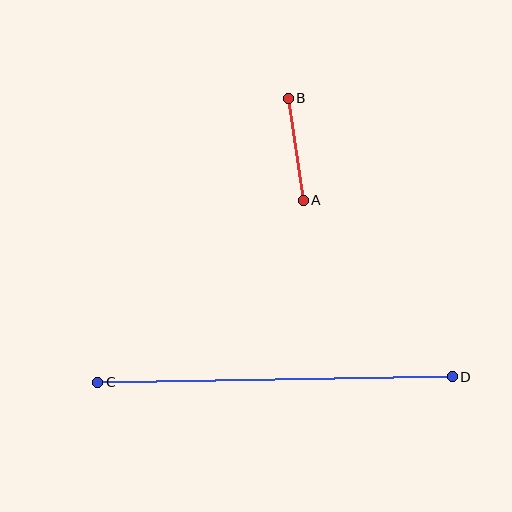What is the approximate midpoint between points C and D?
The midpoint is at approximately (275, 379) pixels.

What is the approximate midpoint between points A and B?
The midpoint is at approximately (296, 149) pixels.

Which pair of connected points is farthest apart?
Points C and D are farthest apart.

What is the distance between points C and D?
The distance is approximately 354 pixels.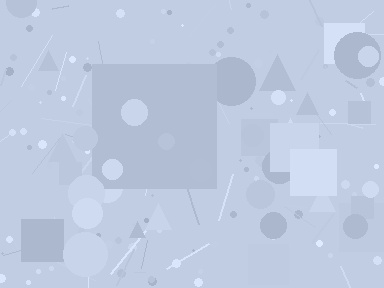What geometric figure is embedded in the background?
A square is embedded in the background.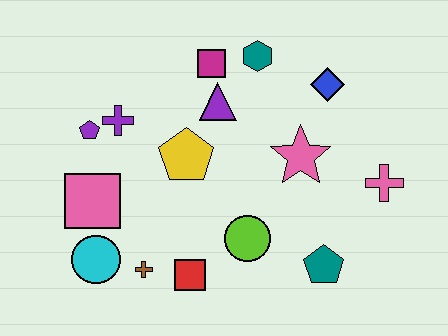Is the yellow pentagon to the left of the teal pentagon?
Yes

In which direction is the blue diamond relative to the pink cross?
The blue diamond is above the pink cross.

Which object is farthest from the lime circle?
The purple pentagon is farthest from the lime circle.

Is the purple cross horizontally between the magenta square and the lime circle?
No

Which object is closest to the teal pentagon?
The lime circle is closest to the teal pentagon.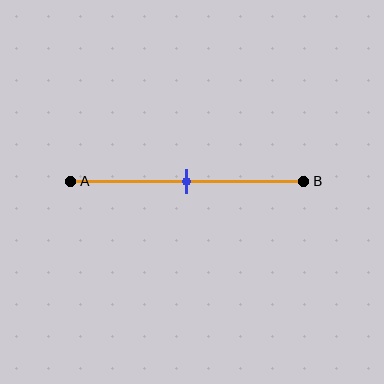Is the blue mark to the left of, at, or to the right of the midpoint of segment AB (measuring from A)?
The blue mark is approximately at the midpoint of segment AB.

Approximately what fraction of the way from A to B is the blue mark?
The blue mark is approximately 50% of the way from A to B.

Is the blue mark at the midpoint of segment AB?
Yes, the mark is approximately at the midpoint.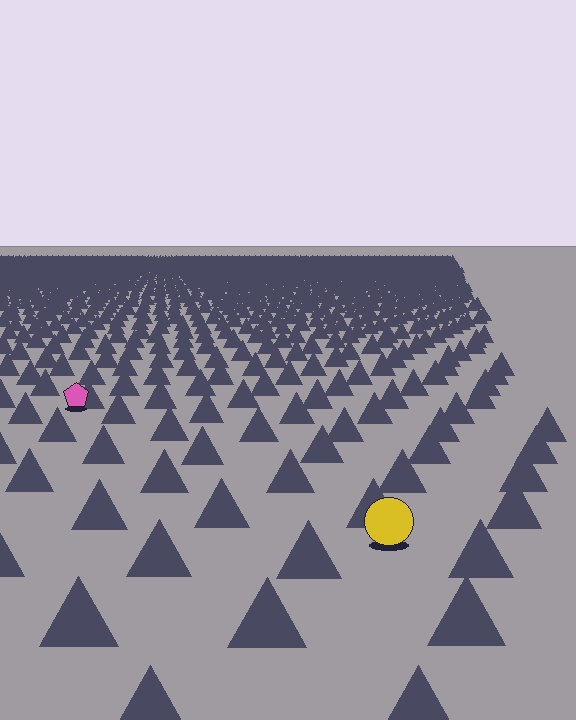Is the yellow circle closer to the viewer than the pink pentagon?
Yes. The yellow circle is closer — you can tell from the texture gradient: the ground texture is coarser near it.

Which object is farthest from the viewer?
The pink pentagon is farthest from the viewer. It appears smaller and the ground texture around it is denser.